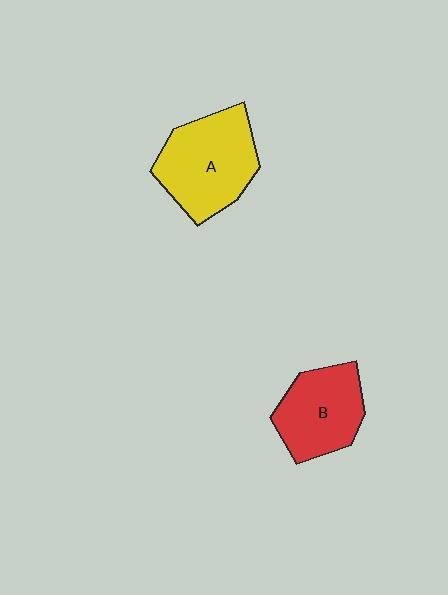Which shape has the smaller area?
Shape B (red).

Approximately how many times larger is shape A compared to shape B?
Approximately 1.3 times.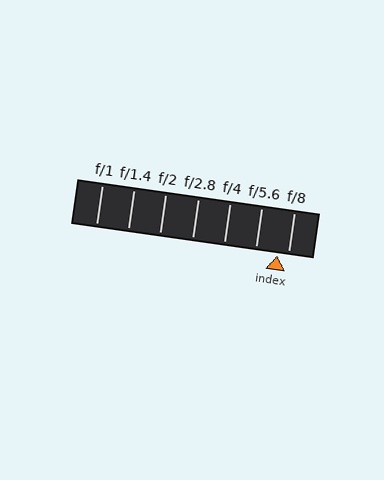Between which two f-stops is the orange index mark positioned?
The index mark is between f/5.6 and f/8.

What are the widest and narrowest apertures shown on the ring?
The widest aperture shown is f/1 and the narrowest is f/8.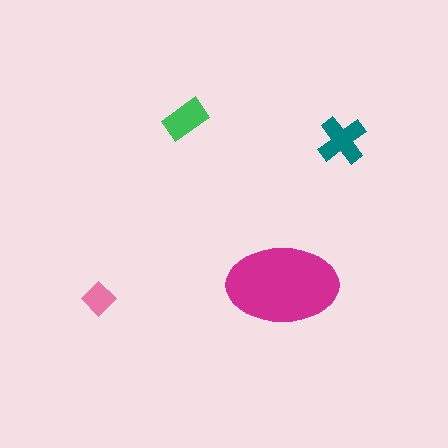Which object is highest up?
The green rectangle is topmost.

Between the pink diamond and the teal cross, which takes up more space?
The teal cross.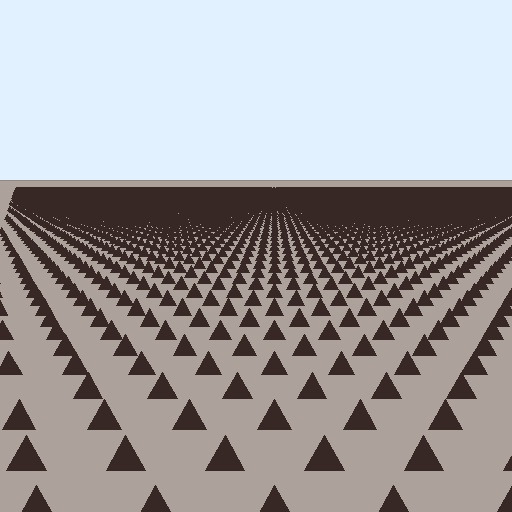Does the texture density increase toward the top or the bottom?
Density increases toward the top.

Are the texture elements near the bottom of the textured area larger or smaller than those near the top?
Larger. Near the bottom, elements are closer to the viewer and appear at a bigger on-screen size.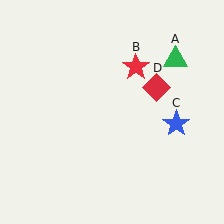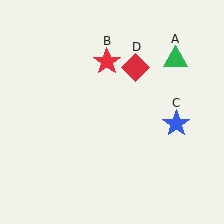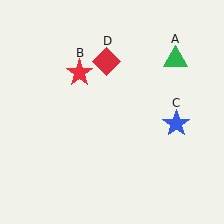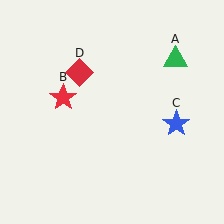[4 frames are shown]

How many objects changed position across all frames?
2 objects changed position: red star (object B), red diamond (object D).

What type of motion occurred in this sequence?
The red star (object B), red diamond (object D) rotated counterclockwise around the center of the scene.